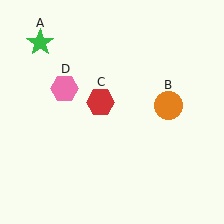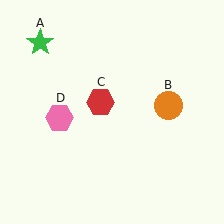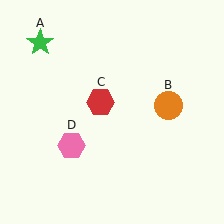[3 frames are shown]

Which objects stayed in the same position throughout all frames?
Green star (object A) and orange circle (object B) and red hexagon (object C) remained stationary.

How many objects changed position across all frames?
1 object changed position: pink hexagon (object D).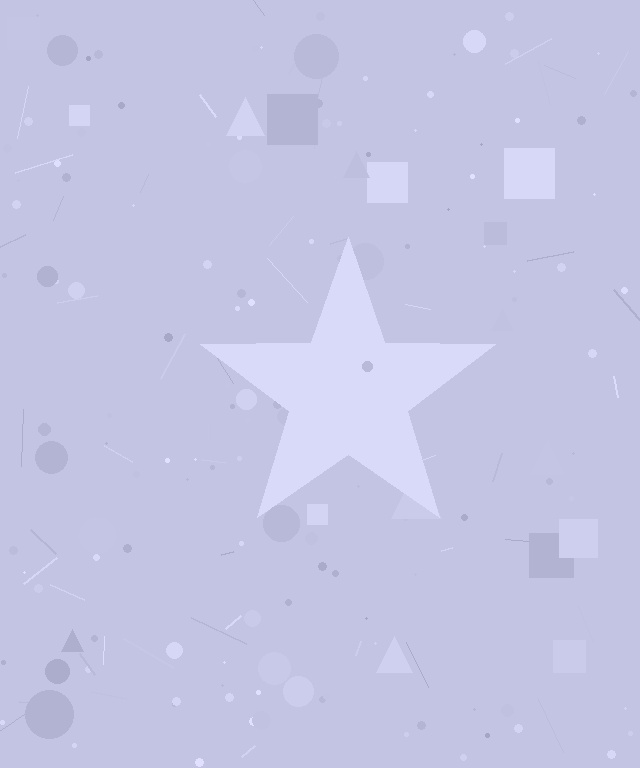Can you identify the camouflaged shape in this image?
The camouflaged shape is a star.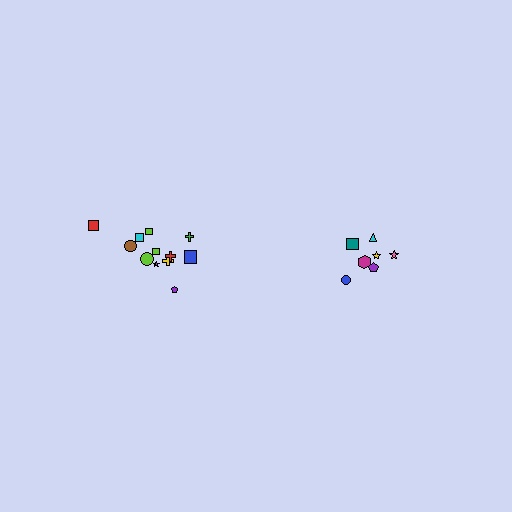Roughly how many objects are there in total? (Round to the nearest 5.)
Roughly 20 objects in total.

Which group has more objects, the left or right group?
The left group.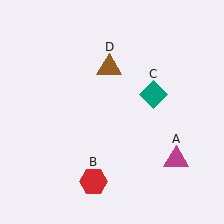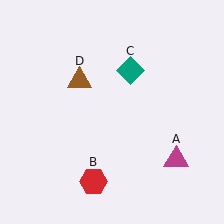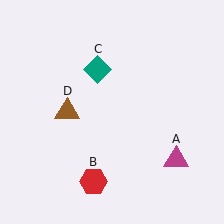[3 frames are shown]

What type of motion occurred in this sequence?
The teal diamond (object C), brown triangle (object D) rotated counterclockwise around the center of the scene.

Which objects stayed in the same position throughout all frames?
Magenta triangle (object A) and red hexagon (object B) remained stationary.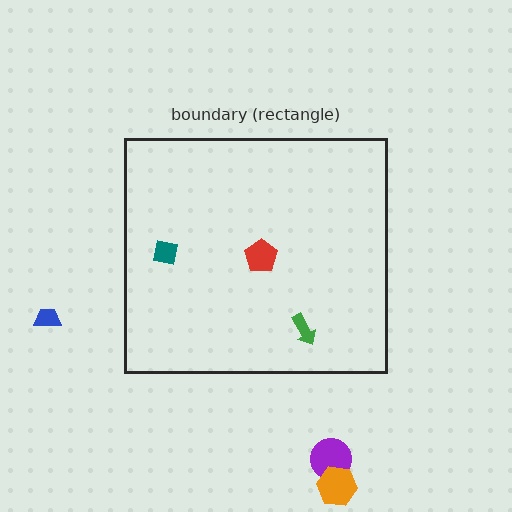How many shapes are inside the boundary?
3 inside, 3 outside.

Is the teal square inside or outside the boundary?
Inside.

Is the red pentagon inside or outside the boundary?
Inside.